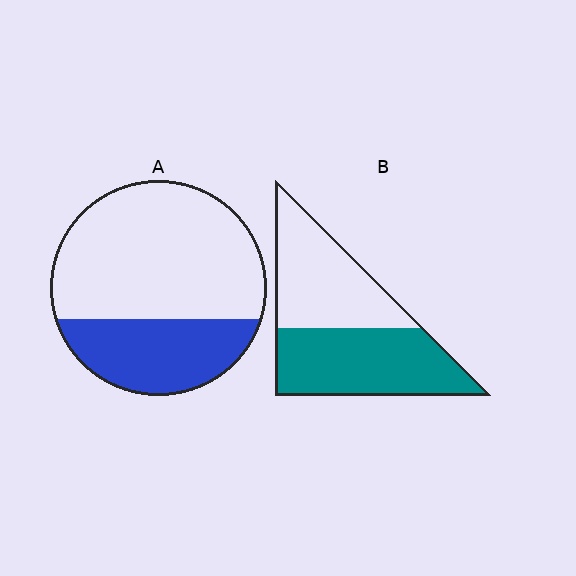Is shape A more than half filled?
No.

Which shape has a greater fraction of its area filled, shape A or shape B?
Shape B.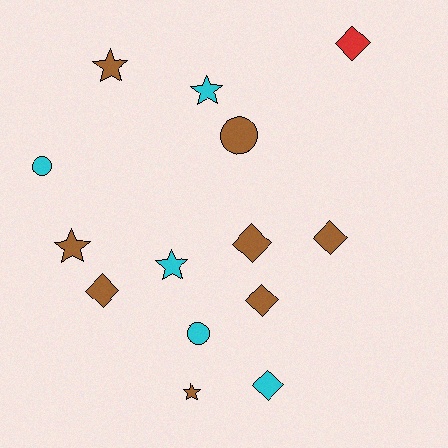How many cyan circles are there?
There are 2 cyan circles.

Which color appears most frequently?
Brown, with 8 objects.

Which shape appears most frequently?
Diamond, with 6 objects.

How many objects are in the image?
There are 14 objects.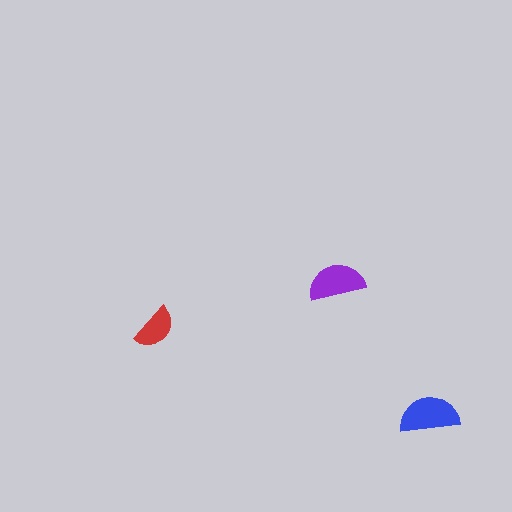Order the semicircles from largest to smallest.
the blue one, the purple one, the red one.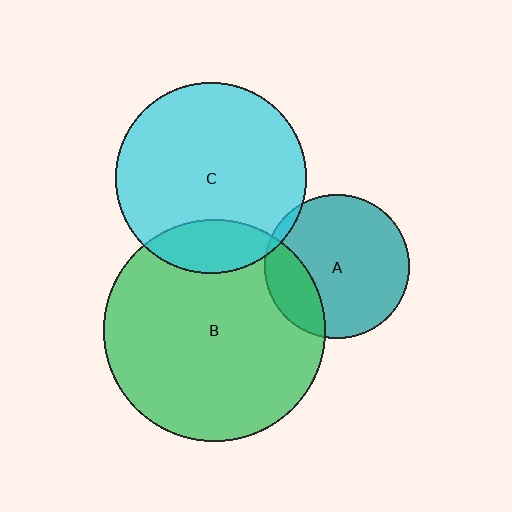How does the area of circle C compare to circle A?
Approximately 1.7 times.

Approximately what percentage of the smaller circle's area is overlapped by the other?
Approximately 5%.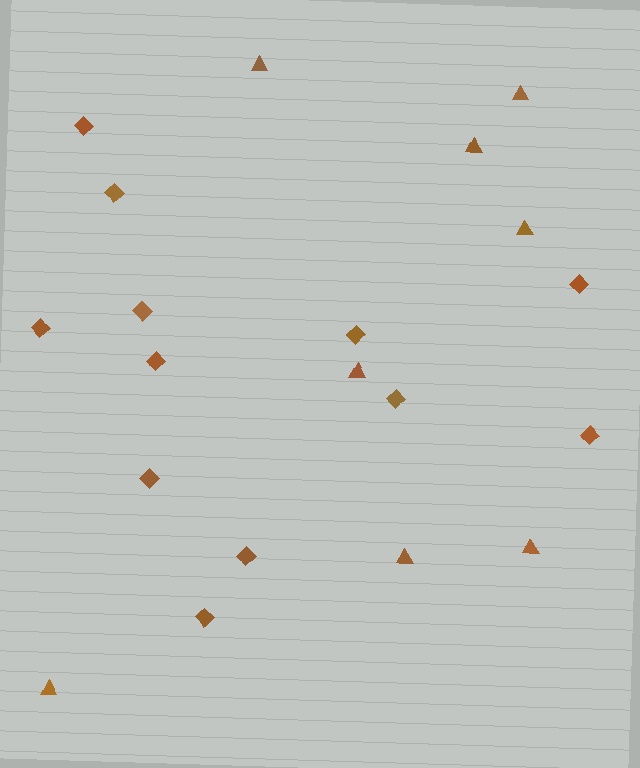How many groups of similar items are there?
There are 2 groups: one group of diamonds (12) and one group of triangles (8).